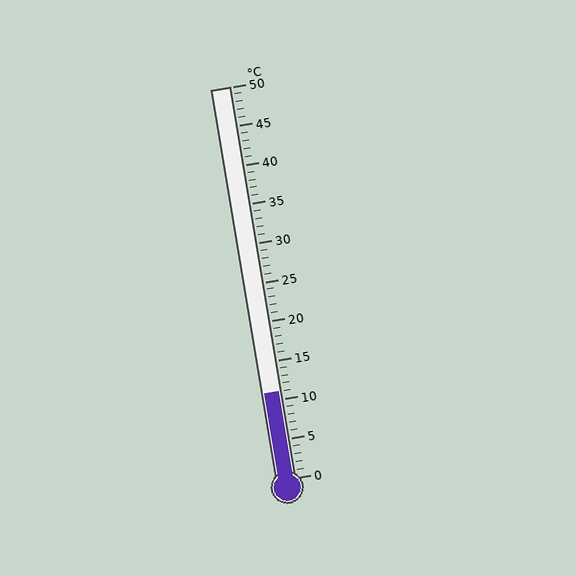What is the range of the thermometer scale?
The thermometer scale ranges from 0°C to 50°C.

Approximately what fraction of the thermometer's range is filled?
The thermometer is filled to approximately 20% of its range.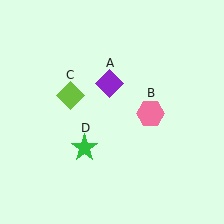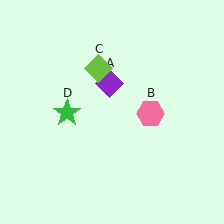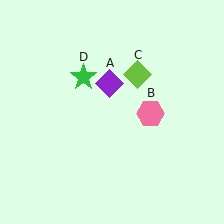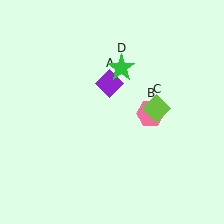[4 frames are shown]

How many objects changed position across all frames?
2 objects changed position: lime diamond (object C), green star (object D).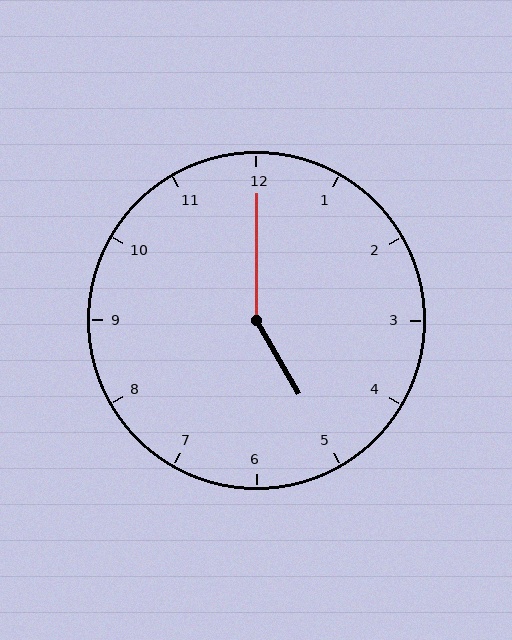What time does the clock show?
5:00.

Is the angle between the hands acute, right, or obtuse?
It is obtuse.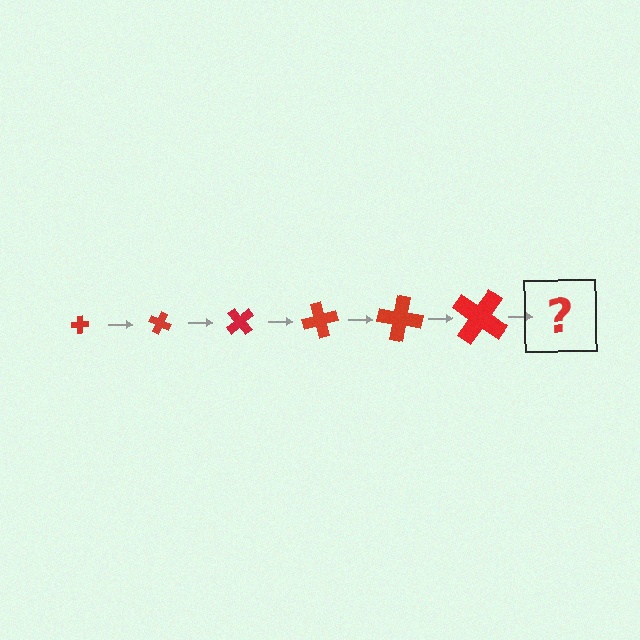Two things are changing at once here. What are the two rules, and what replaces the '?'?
The two rules are that the cross grows larger each step and it rotates 25 degrees each step. The '?' should be a cross, larger than the previous one and rotated 150 degrees from the start.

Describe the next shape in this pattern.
It should be a cross, larger than the previous one and rotated 150 degrees from the start.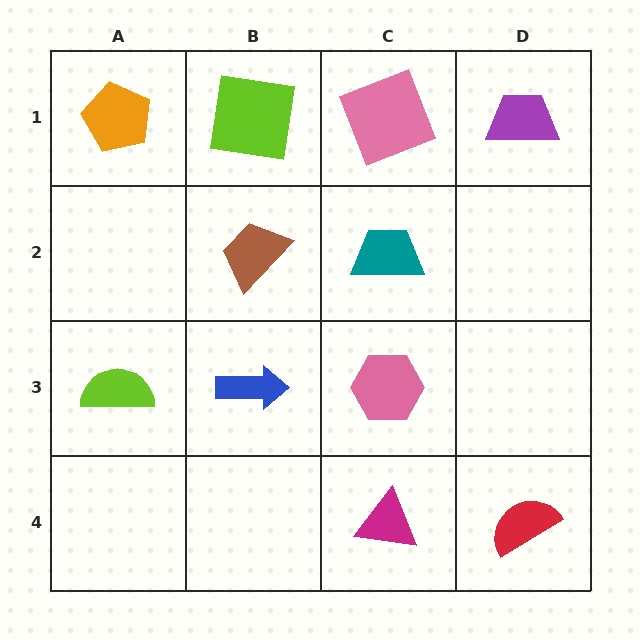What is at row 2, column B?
A brown trapezoid.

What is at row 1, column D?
A purple trapezoid.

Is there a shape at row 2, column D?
No, that cell is empty.